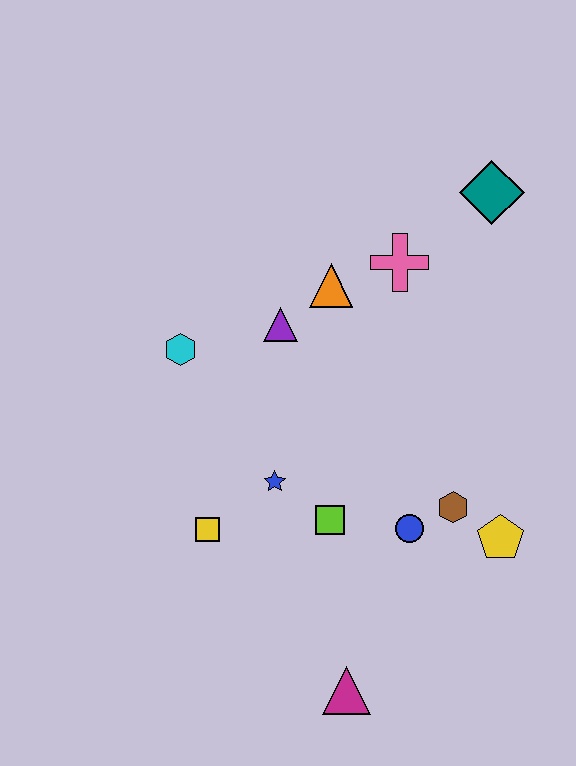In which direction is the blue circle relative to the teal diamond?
The blue circle is below the teal diamond.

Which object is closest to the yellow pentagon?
The brown hexagon is closest to the yellow pentagon.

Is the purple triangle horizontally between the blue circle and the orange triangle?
No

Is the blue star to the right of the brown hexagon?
No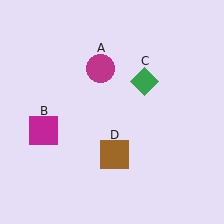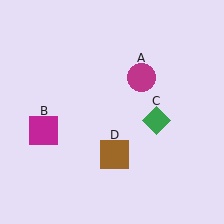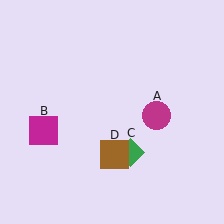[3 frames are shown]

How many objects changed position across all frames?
2 objects changed position: magenta circle (object A), green diamond (object C).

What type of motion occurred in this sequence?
The magenta circle (object A), green diamond (object C) rotated clockwise around the center of the scene.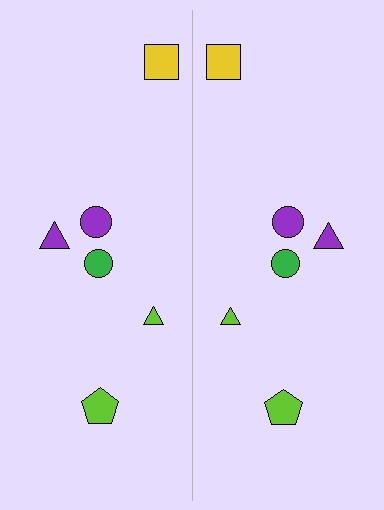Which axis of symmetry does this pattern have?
The pattern has a vertical axis of symmetry running through the center of the image.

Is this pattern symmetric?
Yes, this pattern has bilateral (reflection) symmetry.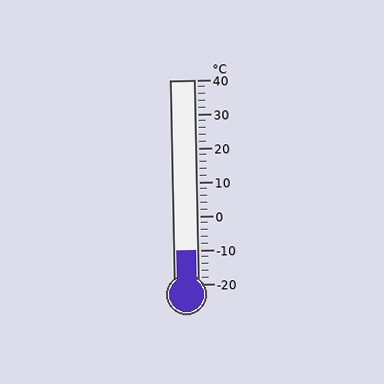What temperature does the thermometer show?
The thermometer shows approximately -10°C.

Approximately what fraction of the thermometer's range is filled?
The thermometer is filled to approximately 15% of its range.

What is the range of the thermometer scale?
The thermometer scale ranges from -20°C to 40°C.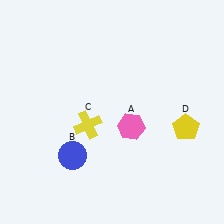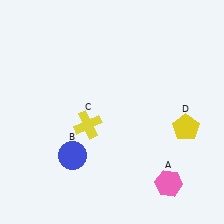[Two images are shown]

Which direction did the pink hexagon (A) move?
The pink hexagon (A) moved down.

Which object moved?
The pink hexagon (A) moved down.